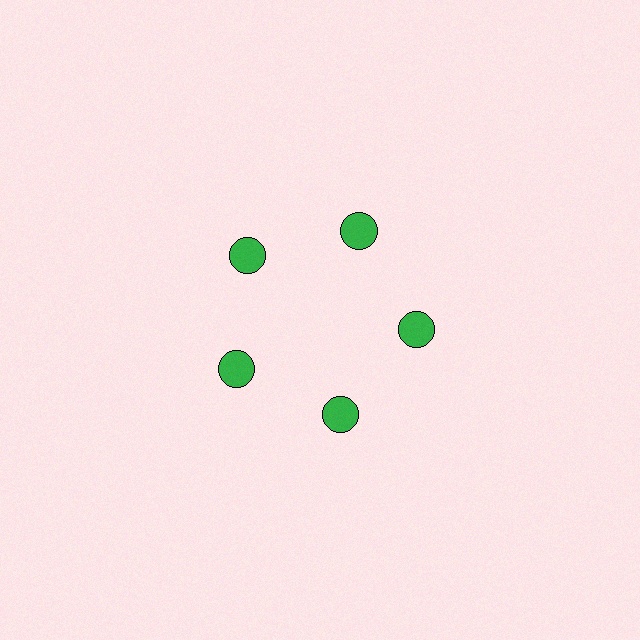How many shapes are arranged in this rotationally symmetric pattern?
There are 5 shapes, arranged in 5 groups of 1.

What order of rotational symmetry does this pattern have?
This pattern has 5-fold rotational symmetry.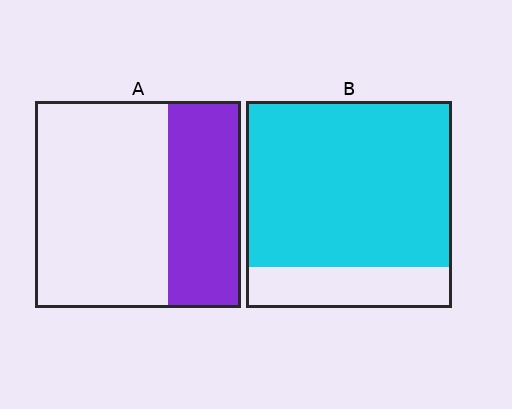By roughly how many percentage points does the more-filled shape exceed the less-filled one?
By roughly 45 percentage points (B over A).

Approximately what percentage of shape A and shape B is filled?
A is approximately 35% and B is approximately 80%.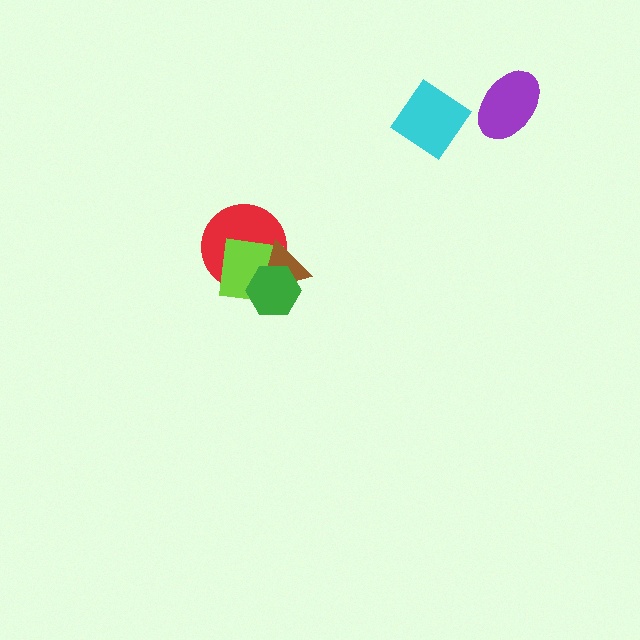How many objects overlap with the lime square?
3 objects overlap with the lime square.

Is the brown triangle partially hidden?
Yes, it is partially covered by another shape.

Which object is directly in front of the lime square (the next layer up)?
The brown triangle is directly in front of the lime square.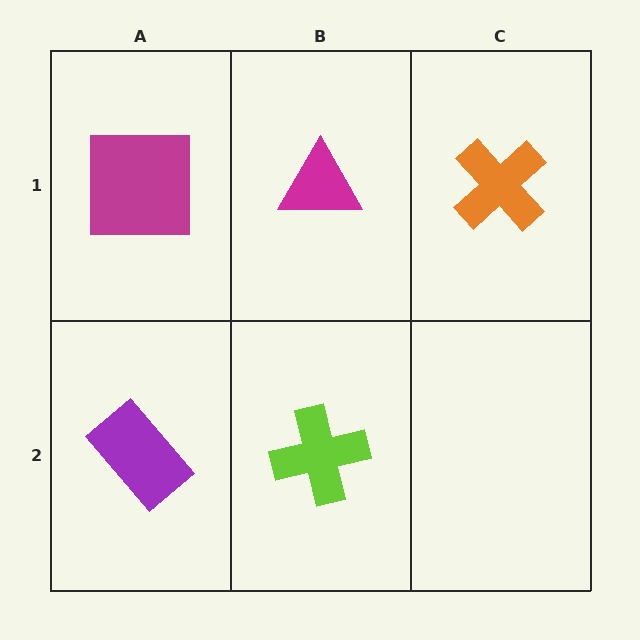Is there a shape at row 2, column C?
No, that cell is empty.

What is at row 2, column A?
A purple rectangle.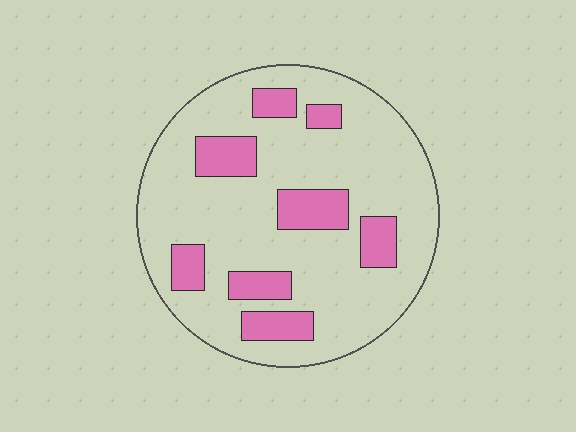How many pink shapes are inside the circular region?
8.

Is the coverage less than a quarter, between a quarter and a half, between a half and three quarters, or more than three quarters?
Less than a quarter.